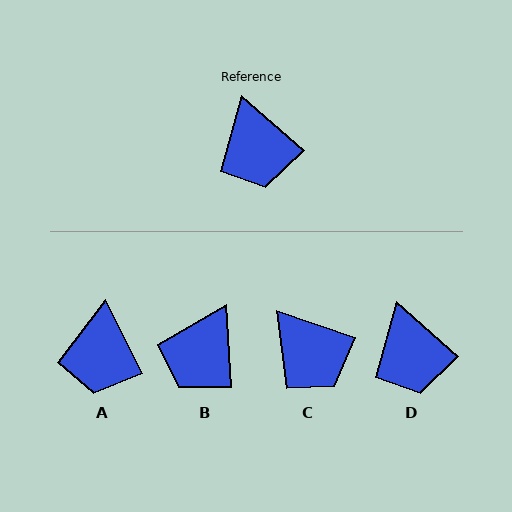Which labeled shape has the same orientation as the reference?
D.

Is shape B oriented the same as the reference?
No, it is off by about 44 degrees.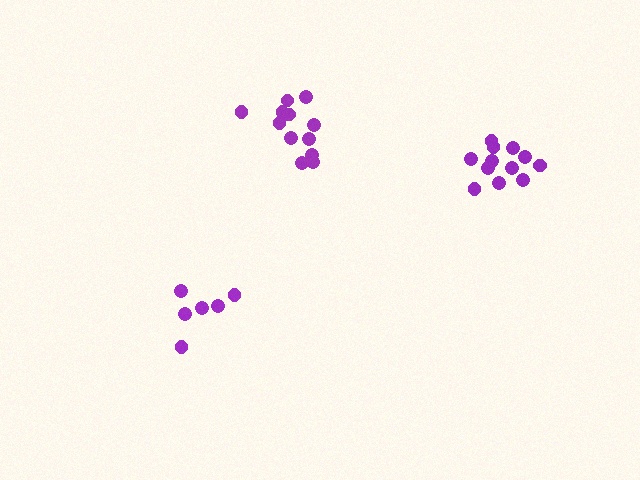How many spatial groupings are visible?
There are 3 spatial groupings.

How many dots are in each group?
Group 1: 12 dots, Group 2: 6 dots, Group 3: 12 dots (30 total).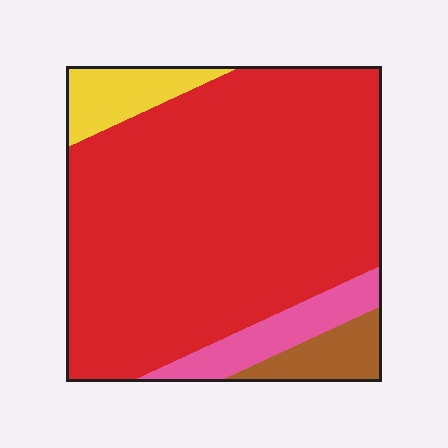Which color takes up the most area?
Red, at roughly 80%.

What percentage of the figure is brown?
Brown covers roughly 5% of the figure.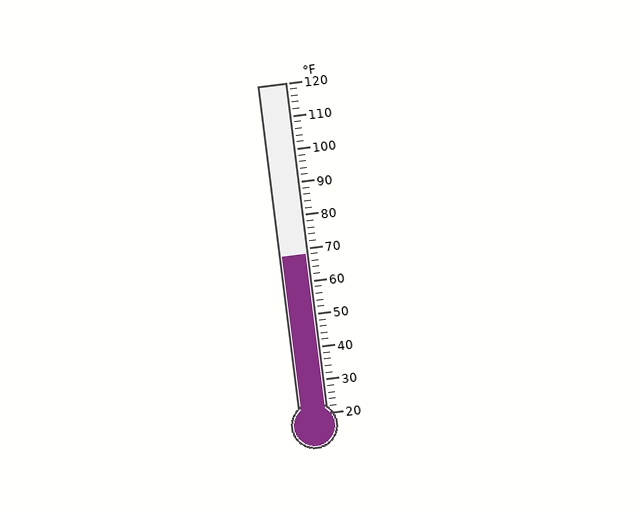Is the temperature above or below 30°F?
The temperature is above 30°F.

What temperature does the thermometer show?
The thermometer shows approximately 68°F.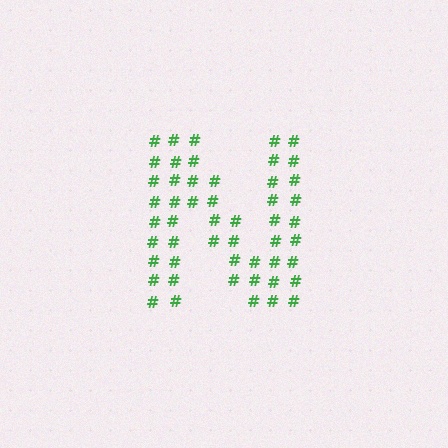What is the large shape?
The large shape is the letter N.